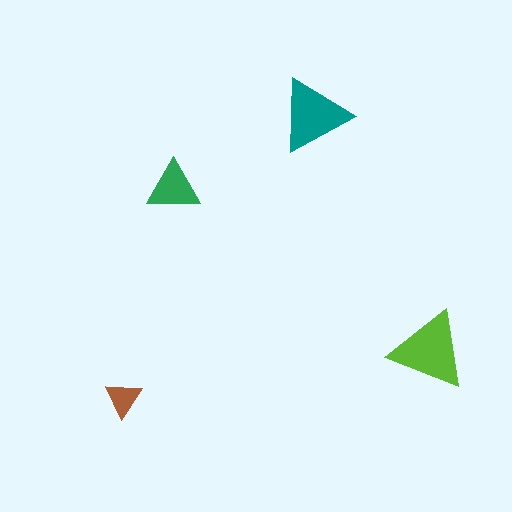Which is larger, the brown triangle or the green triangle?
The green one.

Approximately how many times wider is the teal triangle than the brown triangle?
About 2 times wider.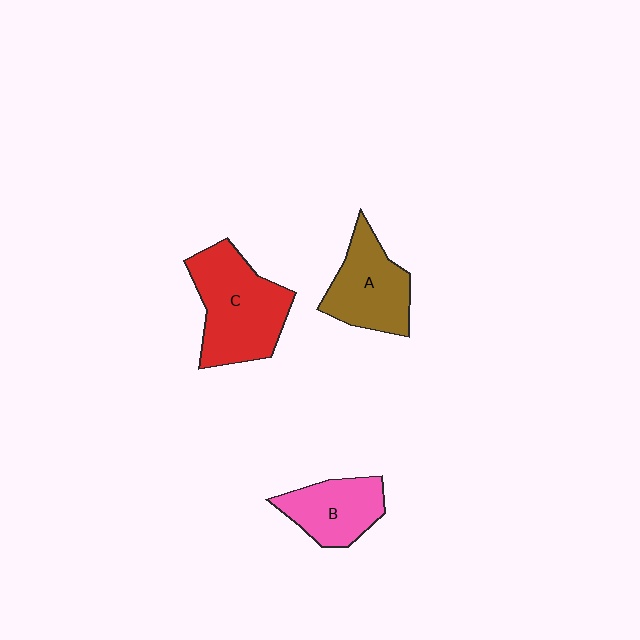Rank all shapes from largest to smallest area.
From largest to smallest: C (red), A (brown), B (pink).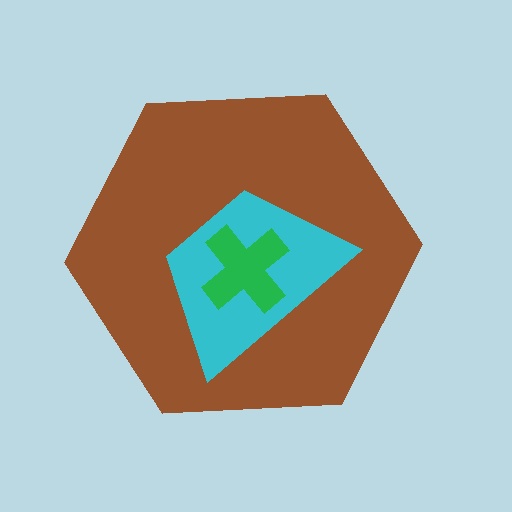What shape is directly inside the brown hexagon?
The cyan trapezoid.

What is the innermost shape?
The green cross.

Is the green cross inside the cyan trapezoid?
Yes.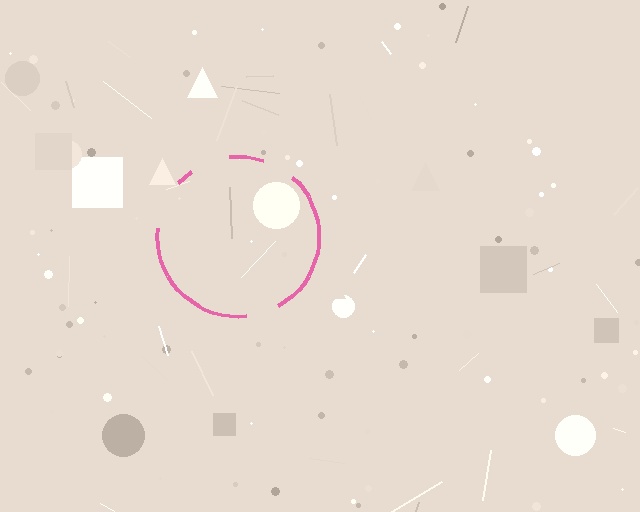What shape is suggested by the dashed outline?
The dashed outline suggests a circle.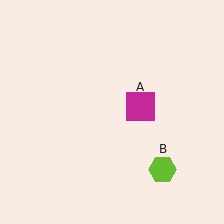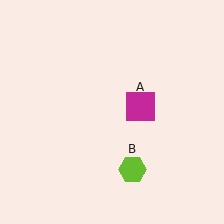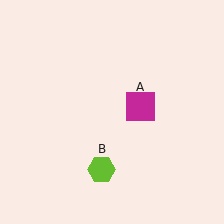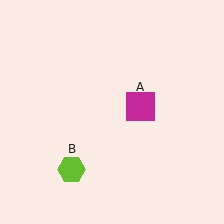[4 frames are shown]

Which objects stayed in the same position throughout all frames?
Magenta square (object A) remained stationary.